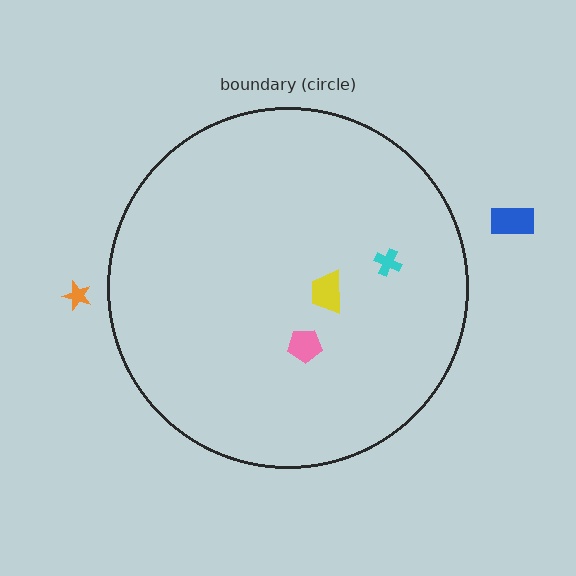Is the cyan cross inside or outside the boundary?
Inside.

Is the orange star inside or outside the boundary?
Outside.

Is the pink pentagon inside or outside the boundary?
Inside.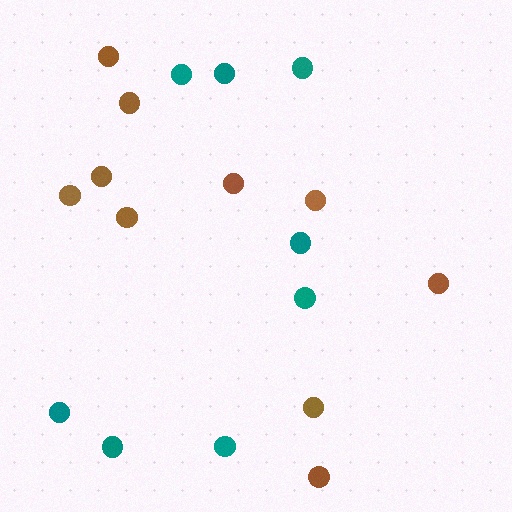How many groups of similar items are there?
There are 2 groups: one group of teal circles (8) and one group of brown circles (10).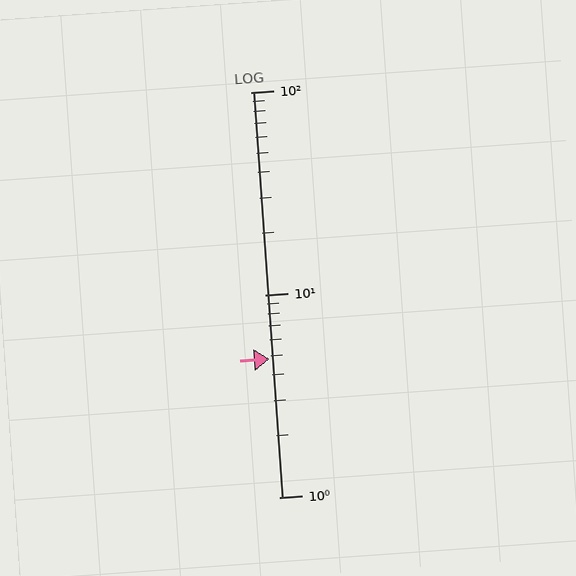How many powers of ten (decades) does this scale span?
The scale spans 2 decades, from 1 to 100.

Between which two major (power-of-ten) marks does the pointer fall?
The pointer is between 1 and 10.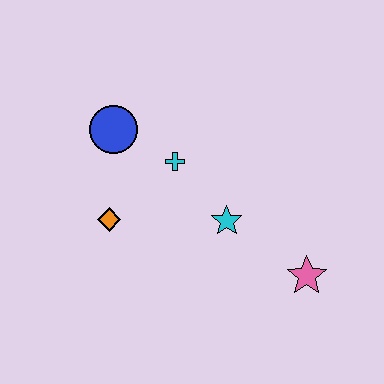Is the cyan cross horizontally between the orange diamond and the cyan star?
Yes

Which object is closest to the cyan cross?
The blue circle is closest to the cyan cross.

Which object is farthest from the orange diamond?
The pink star is farthest from the orange diamond.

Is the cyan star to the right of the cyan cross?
Yes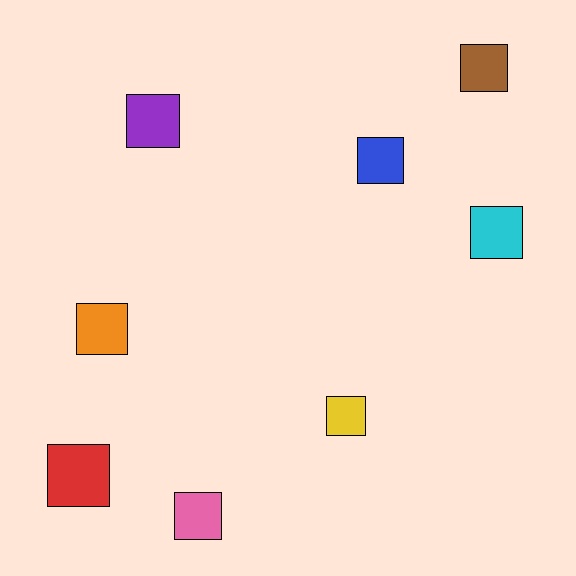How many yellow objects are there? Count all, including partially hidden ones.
There is 1 yellow object.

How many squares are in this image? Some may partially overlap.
There are 8 squares.